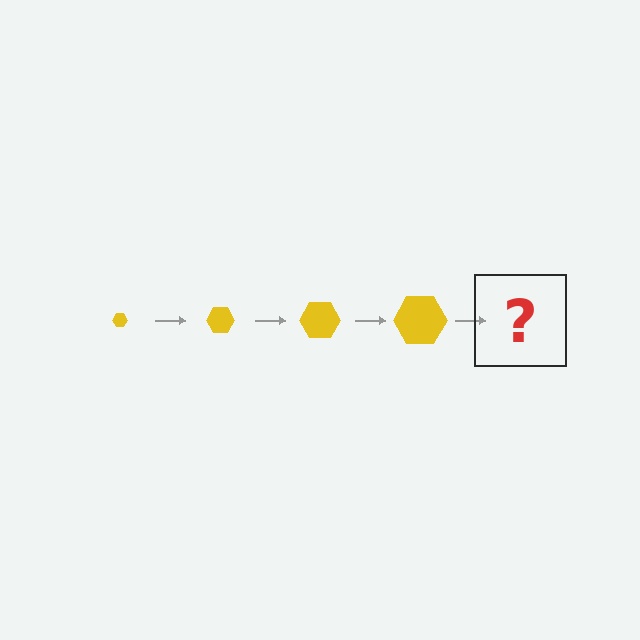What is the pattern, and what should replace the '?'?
The pattern is that the hexagon gets progressively larger each step. The '?' should be a yellow hexagon, larger than the previous one.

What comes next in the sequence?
The next element should be a yellow hexagon, larger than the previous one.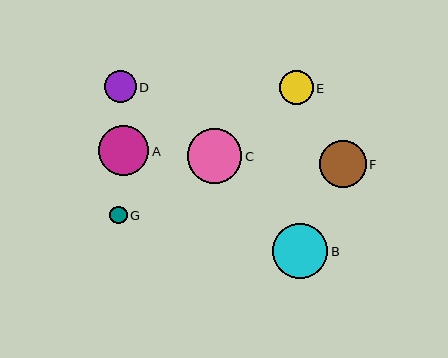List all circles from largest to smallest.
From largest to smallest: B, C, A, F, E, D, G.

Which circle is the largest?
Circle B is the largest with a size of approximately 55 pixels.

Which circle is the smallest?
Circle G is the smallest with a size of approximately 18 pixels.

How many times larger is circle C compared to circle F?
Circle C is approximately 1.2 times the size of circle F.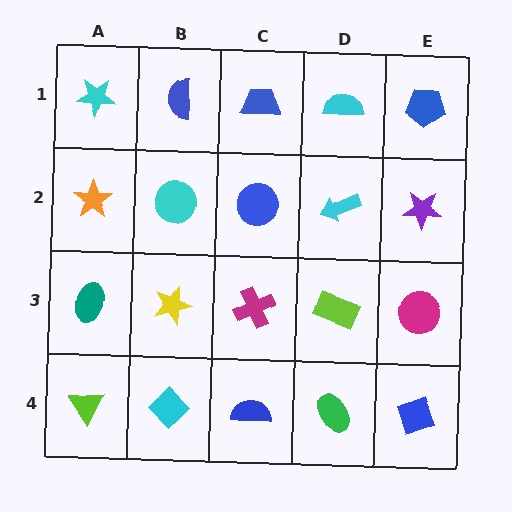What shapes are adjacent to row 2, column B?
A blue semicircle (row 1, column B), a yellow star (row 3, column B), an orange star (row 2, column A), a blue circle (row 2, column C).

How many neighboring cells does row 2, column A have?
3.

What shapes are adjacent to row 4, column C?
A magenta cross (row 3, column C), a cyan diamond (row 4, column B), a green ellipse (row 4, column D).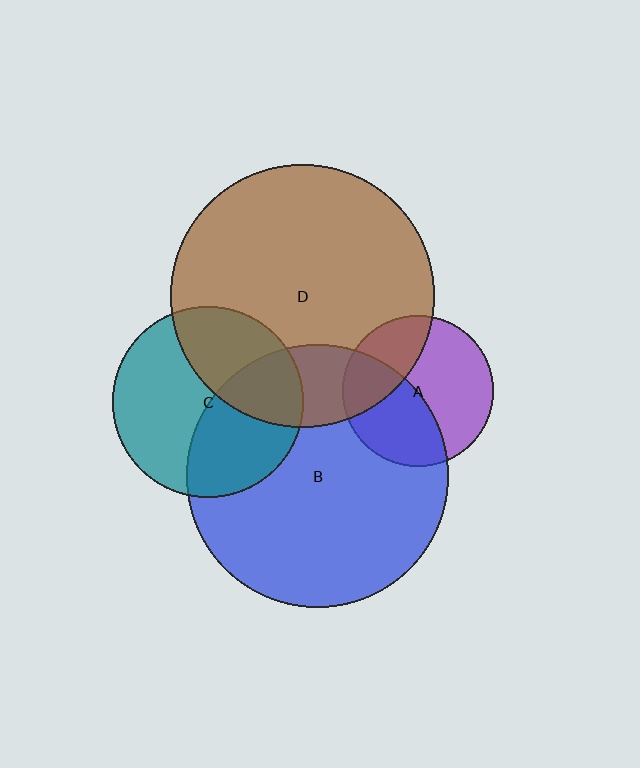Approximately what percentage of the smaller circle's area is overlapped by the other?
Approximately 35%.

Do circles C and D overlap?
Yes.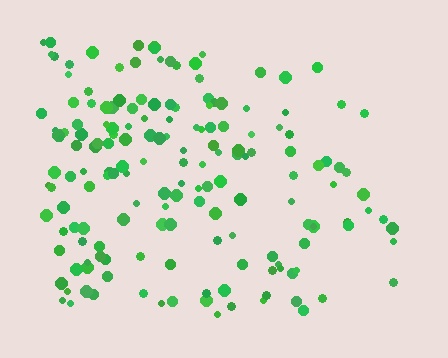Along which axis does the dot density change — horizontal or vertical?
Horizontal.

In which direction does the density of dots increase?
From right to left, with the left side densest.